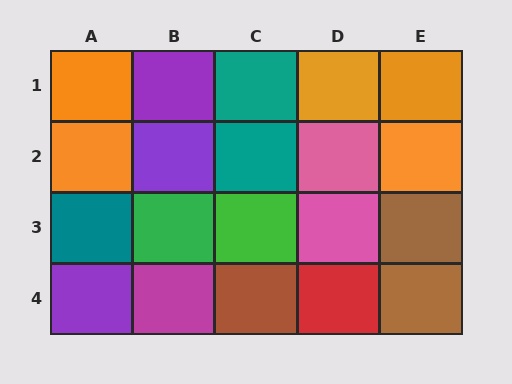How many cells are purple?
3 cells are purple.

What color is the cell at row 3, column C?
Green.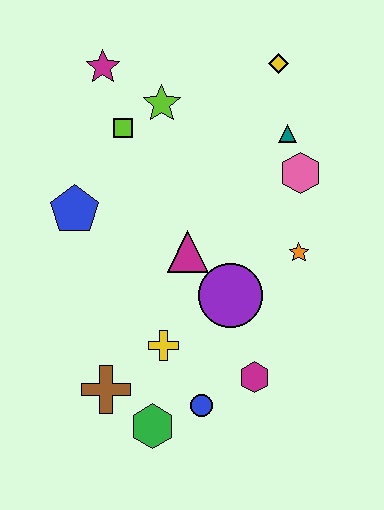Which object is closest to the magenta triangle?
The purple circle is closest to the magenta triangle.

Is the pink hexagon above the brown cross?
Yes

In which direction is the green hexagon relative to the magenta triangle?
The green hexagon is below the magenta triangle.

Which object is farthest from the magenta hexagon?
The magenta star is farthest from the magenta hexagon.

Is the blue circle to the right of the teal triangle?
No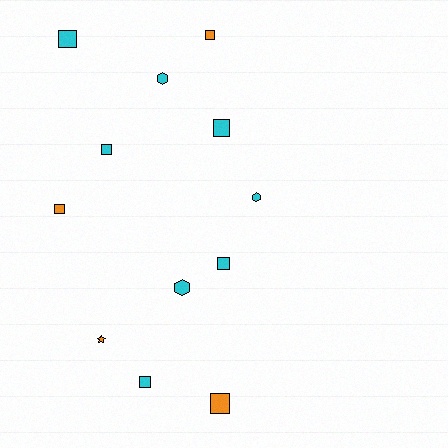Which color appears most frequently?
Cyan, with 8 objects.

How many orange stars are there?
There is 1 orange star.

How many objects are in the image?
There are 12 objects.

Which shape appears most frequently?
Square, with 8 objects.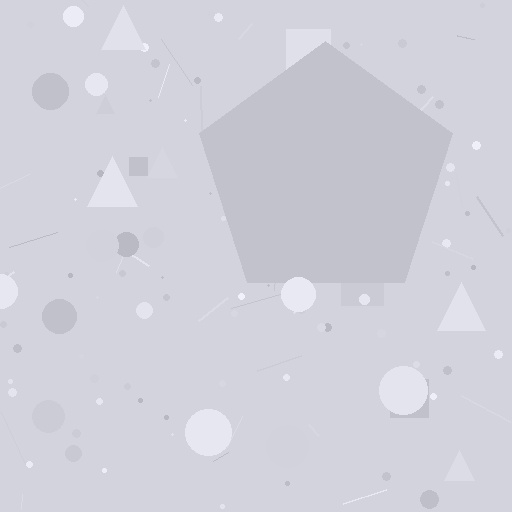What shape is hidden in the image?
A pentagon is hidden in the image.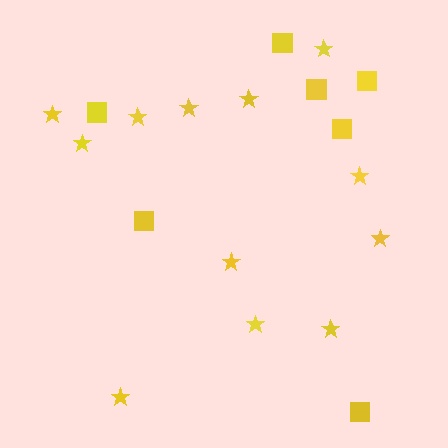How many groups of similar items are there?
There are 2 groups: one group of stars (12) and one group of squares (7).